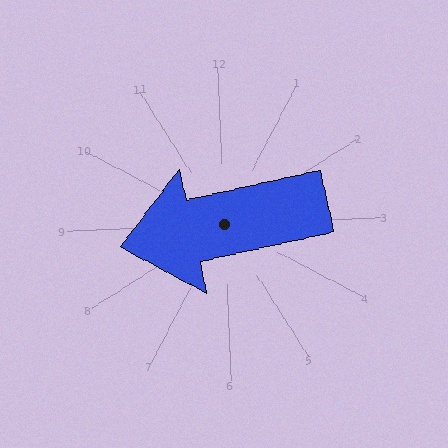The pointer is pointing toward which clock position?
Roughly 9 o'clock.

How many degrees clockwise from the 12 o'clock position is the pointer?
Approximately 260 degrees.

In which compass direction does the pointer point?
West.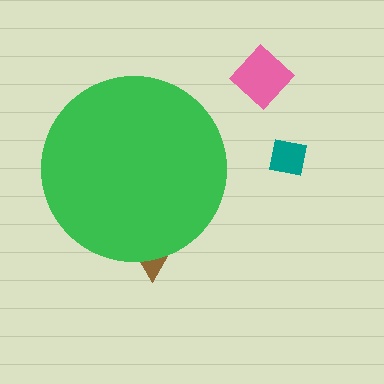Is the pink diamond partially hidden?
No, the pink diamond is fully visible.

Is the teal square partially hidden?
No, the teal square is fully visible.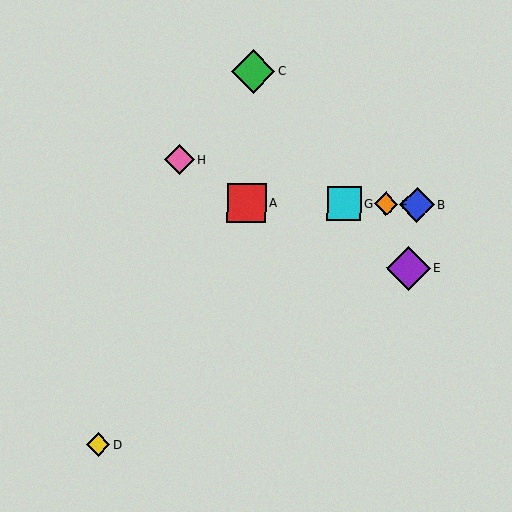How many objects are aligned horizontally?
4 objects (A, B, F, G) are aligned horizontally.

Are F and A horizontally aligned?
Yes, both are at y≈204.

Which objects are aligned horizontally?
Objects A, B, F, G are aligned horizontally.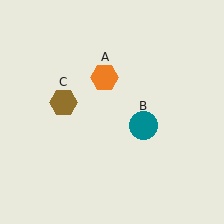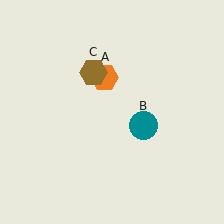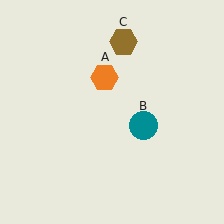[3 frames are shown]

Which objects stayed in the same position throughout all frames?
Orange hexagon (object A) and teal circle (object B) remained stationary.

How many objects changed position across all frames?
1 object changed position: brown hexagon (object C).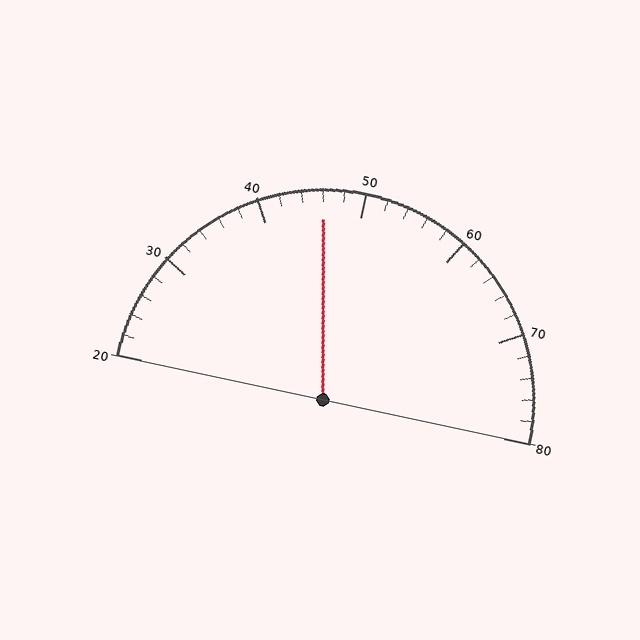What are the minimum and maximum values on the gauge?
The gauge ranges from 20 to 80.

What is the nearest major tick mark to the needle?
The nearest major tick mark is 50.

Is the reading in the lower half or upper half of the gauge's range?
The reading is in the lower half of the range (20 to 80).